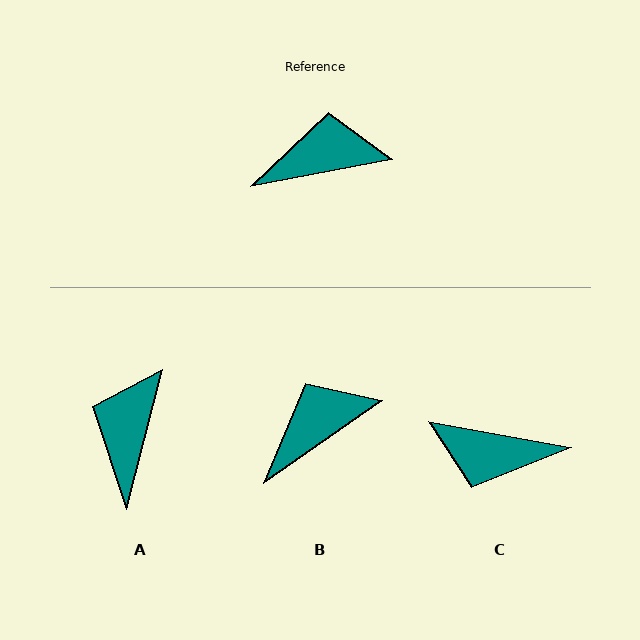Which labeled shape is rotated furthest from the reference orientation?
C, about 159 degrees away.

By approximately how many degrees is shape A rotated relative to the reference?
Approximately 65 degrees counter-clockwise.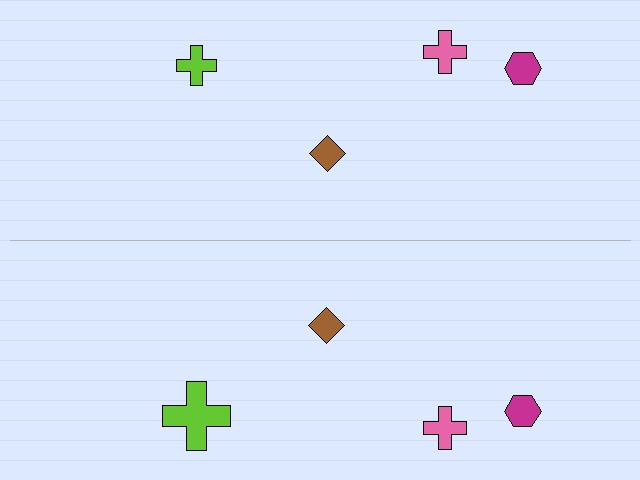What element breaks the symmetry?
The lime cross on the bottom side has a different size than its mirror counterpart.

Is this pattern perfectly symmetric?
No, the pattern is not perfectly symmetric. The lime cross on the bottom side has a different size than its mirror counterpart.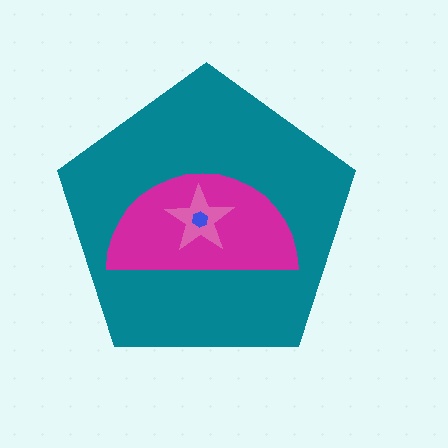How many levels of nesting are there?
4.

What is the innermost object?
The blue hexagon.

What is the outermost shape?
The teal pentagon.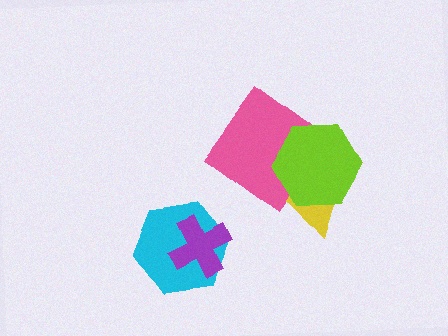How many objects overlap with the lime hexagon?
2 objects overlap with the lime hexagon.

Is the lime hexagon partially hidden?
No, no other shape covers it.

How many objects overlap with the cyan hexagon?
1 object overlaps with the cyan hexagon.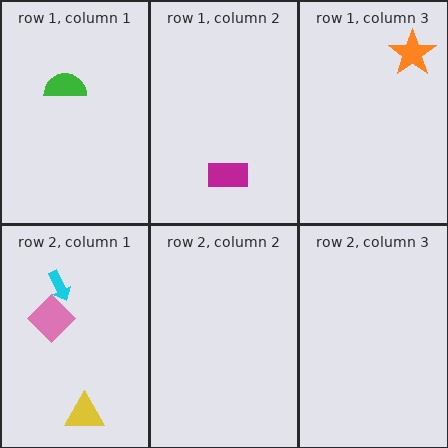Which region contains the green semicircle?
The row 1, column 1 region.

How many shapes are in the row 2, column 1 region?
3.